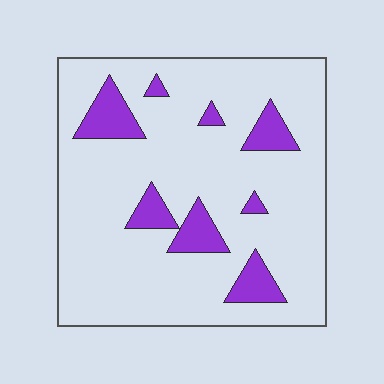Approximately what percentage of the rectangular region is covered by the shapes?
Approximately 15%.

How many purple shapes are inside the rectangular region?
8.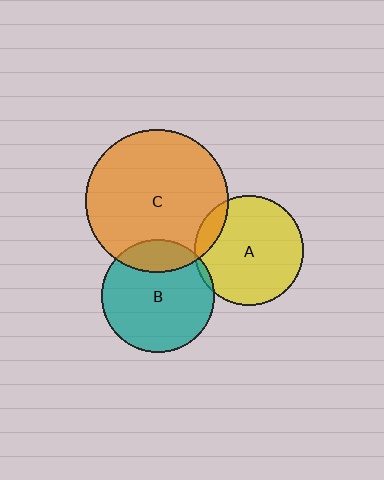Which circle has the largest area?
Circle C (orange).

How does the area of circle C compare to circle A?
Approximately 1.7 times.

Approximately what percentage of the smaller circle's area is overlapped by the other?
Approximately 20%.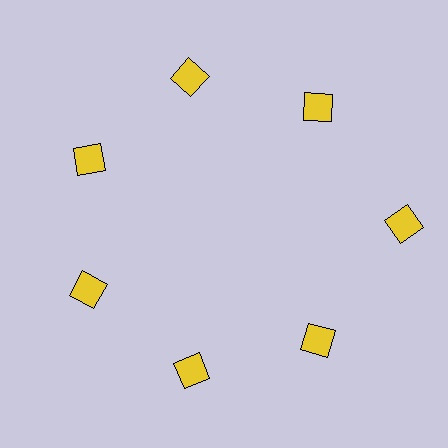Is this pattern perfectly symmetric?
No. The 7 yellow squares are arranged in a ring, but one element near the 3 o'clock position is pushed outward from the center, breaking the 7-fold rotational symmetry.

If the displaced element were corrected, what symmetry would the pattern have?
It would have 7-fold rotational symmetry — the pattern would map onto itself every 51 degrees.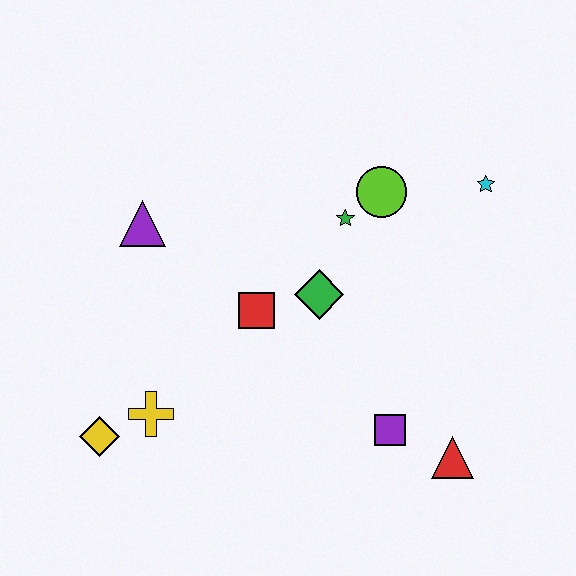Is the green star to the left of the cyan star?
Yes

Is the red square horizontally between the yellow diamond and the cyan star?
Yes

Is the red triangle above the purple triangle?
No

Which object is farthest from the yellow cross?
The cyan star is farthest from the yellow cross.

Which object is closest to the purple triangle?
The red square is closest to the purple triangle.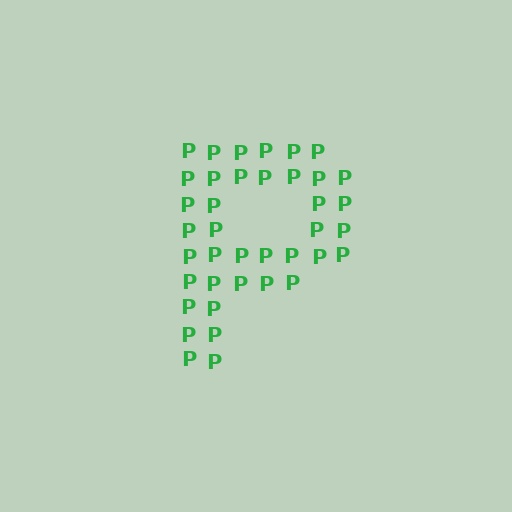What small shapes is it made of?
It is made of small letter P's.